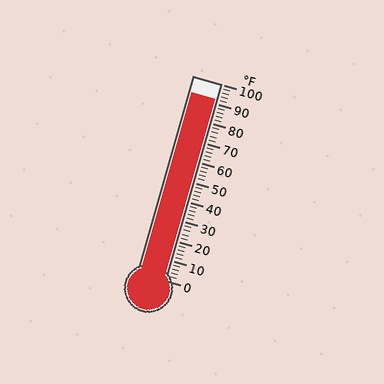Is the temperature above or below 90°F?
The temperature is above 90°F.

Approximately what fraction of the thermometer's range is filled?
The thermometer is filled to approximately 90% of its range.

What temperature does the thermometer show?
The thermometer shows approximately 92°F.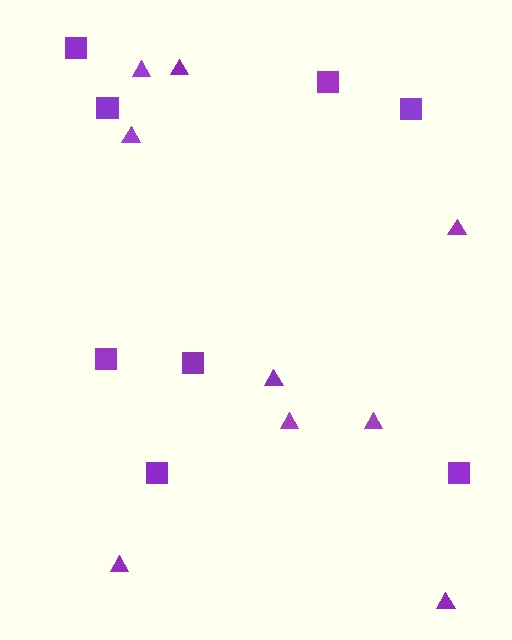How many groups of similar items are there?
There are 2 groups: one group of triangles (9) and one group of squares (8).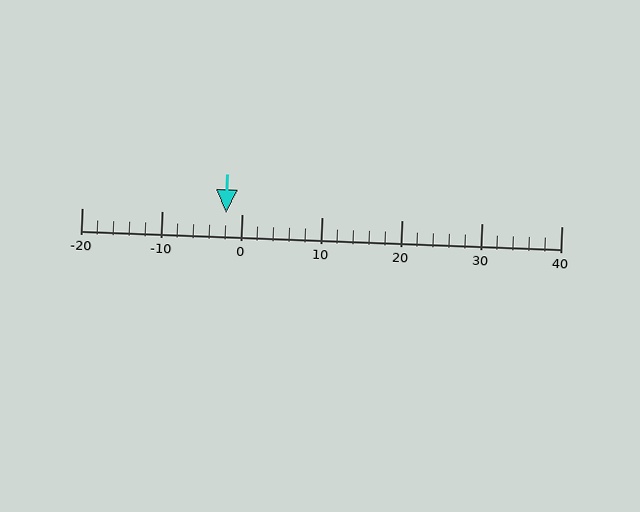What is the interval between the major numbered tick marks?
The major tick marks are spaced 10 units apart.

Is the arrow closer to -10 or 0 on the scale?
The arrow is closer to 0.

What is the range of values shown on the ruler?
The ruler shows values from -20 to 40.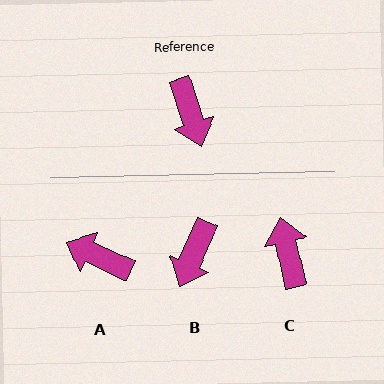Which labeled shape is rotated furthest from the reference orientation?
C, about 174 degrees away.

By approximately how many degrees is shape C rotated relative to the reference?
Approximately 174 degrees counter-clockwise.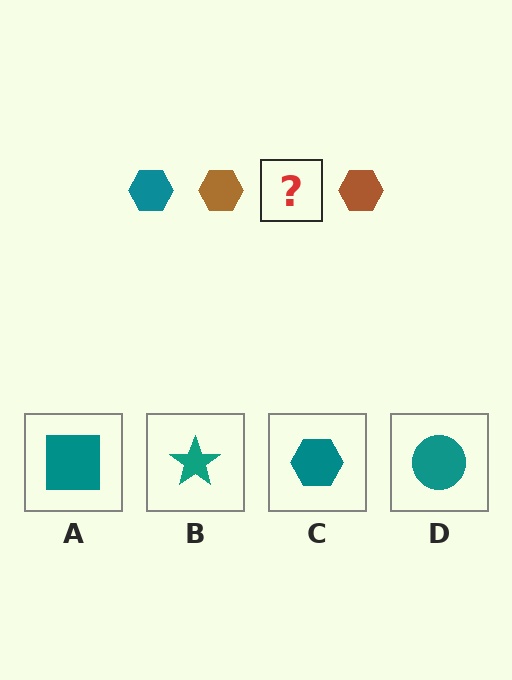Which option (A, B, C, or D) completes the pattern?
C.